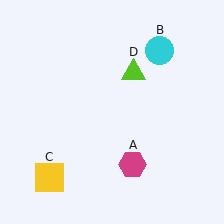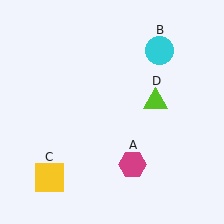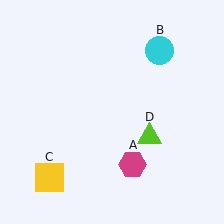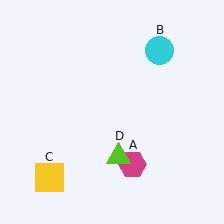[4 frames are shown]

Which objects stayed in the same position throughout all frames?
Magenta hexagon (object A) and cyan circle (object B) and yellow square (object C) remained stationary.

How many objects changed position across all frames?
1 object changed position: lime triangle (object D).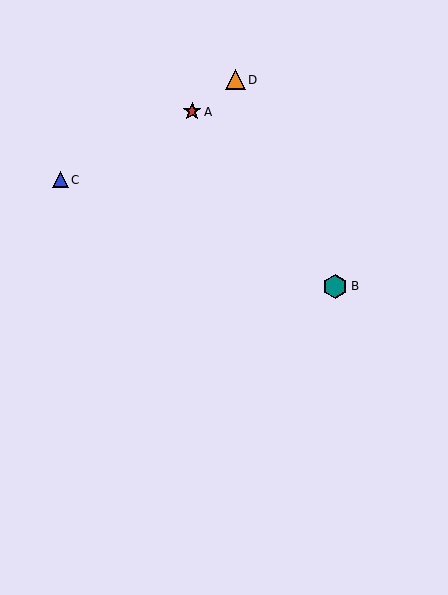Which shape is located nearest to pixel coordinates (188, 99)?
The red star (labeled A) at (192, 112) is nearest to that location.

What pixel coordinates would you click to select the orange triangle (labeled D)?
Click at (235, 80) to select the orange triangle D.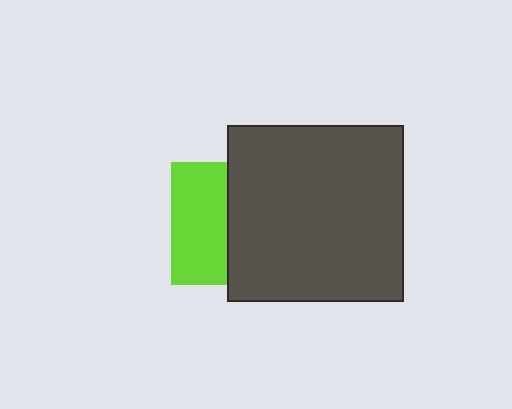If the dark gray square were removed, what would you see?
You would see the complete lime square.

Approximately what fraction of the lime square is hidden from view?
Roughly 54% of the lime square is hidden behind the dark gray square.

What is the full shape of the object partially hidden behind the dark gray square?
The partially hidden object is a lime square.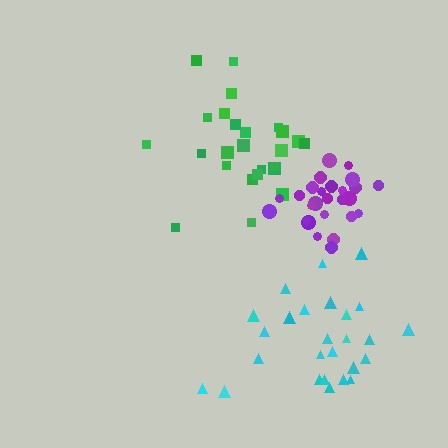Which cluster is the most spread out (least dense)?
Cyan.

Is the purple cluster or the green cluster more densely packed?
Purple.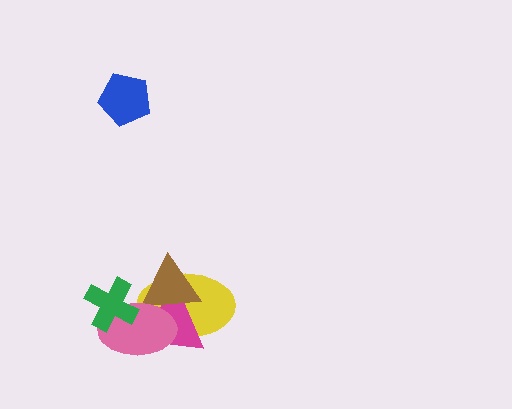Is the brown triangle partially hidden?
Yes, it is partially covered by another shape.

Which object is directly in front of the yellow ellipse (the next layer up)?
The magenta triangle is directly in front of the yellow ellipse.